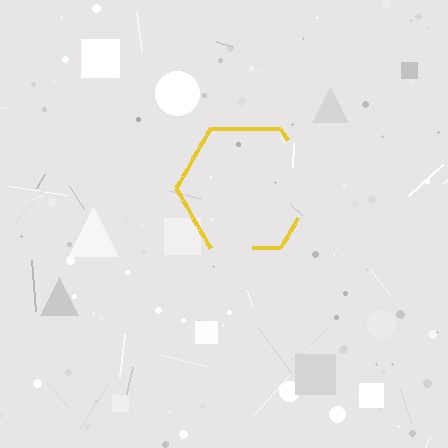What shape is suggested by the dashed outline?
The dashed outline suggests a hexagon.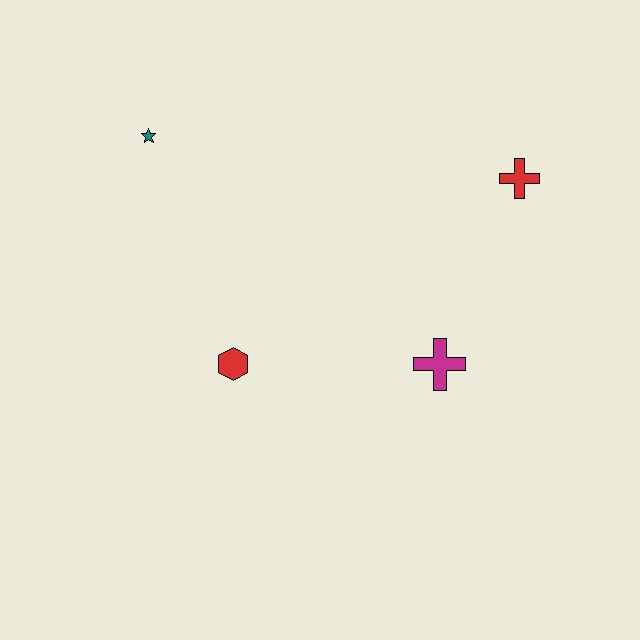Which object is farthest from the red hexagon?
The red cross is farthest from the red hexagon.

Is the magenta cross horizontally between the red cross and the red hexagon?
Yes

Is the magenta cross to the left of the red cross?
Yes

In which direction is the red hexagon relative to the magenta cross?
The red hexagon is to the left of the magenta cross.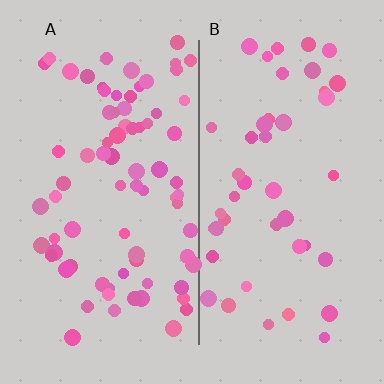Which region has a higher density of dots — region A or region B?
A (the left).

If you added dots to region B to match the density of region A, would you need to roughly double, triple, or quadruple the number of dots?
Approximately double.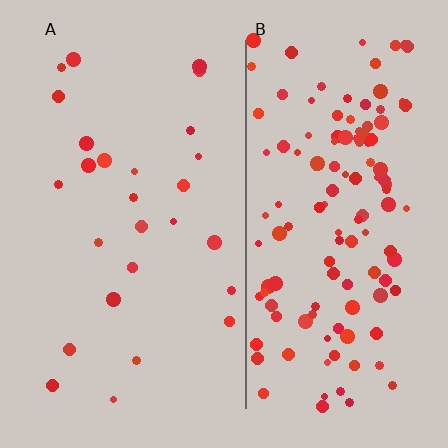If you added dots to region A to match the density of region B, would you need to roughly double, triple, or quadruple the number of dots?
Approximately quadruple.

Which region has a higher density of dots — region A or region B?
B (the right).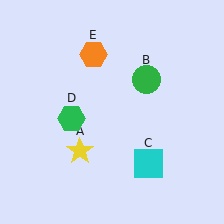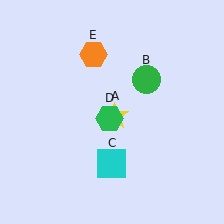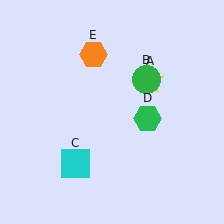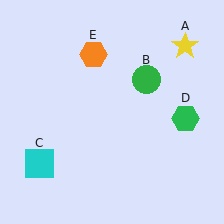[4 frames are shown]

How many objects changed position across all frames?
3 objects changed position: yellow star (object A), cyan square (object C), green hexagon (object D).